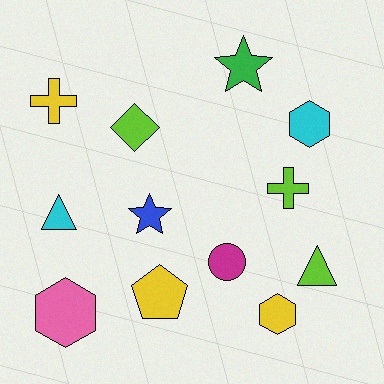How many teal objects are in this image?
There are no teal objects.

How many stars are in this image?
There are 2 stars.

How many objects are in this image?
There are 12 objects.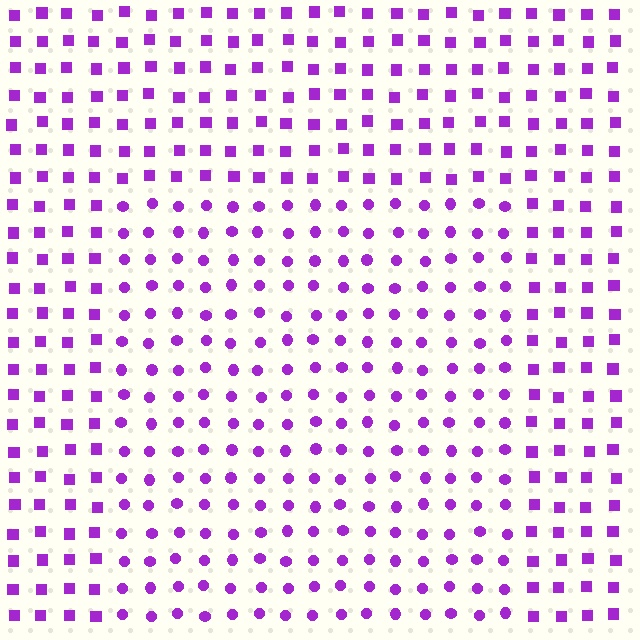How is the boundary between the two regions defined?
The boundary is defined by a change in element shape: circles inside vs. squares outside. All elements share the same color and spacing.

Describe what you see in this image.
The image is filled with small purple elements arranged in a uniform grid. A rectangle-shaped region contains circles, while the surrounding area contains squares. The boundary is defined purely by the change in element shape.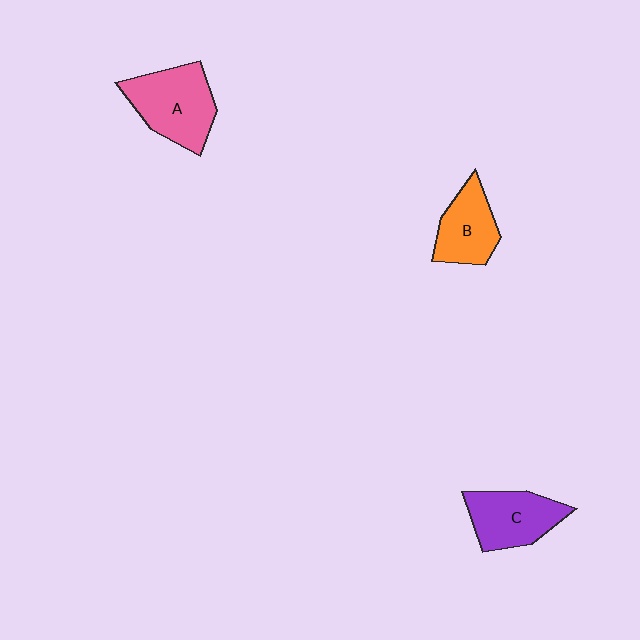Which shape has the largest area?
Shape A (pink).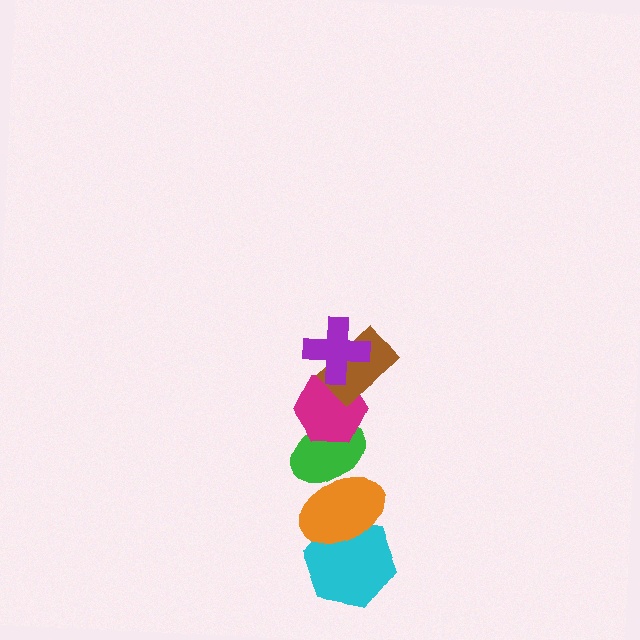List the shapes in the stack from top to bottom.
From top to bottom: the purple cross, the brown rectangle, the magenta hexagon, the green ellipse, the orange ellipse, the cyan hexagon.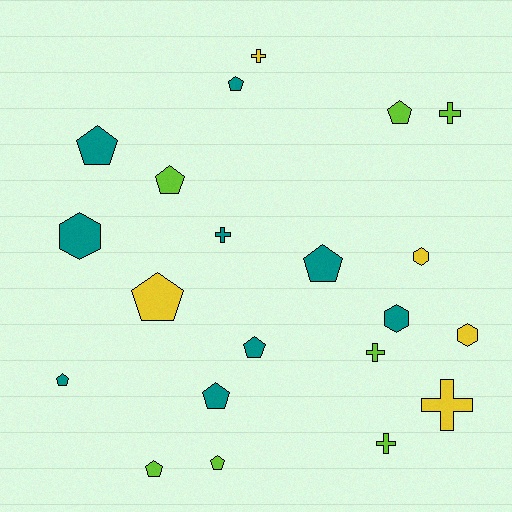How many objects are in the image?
There are 21 objects.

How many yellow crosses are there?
There are 2 yellow crosses.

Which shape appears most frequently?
Pentagon, with 11 objects.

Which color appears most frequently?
Teal, with 9 objects.